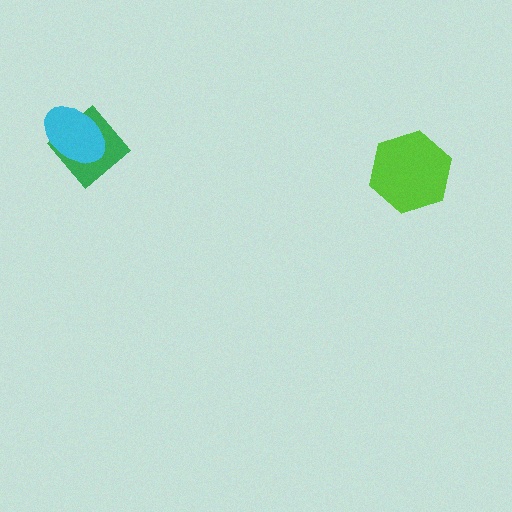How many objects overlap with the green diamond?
1 object overlaps with the green diamond.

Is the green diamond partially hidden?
Yes, it is partially covered by another shape.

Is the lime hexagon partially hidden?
No, no other shape covers it.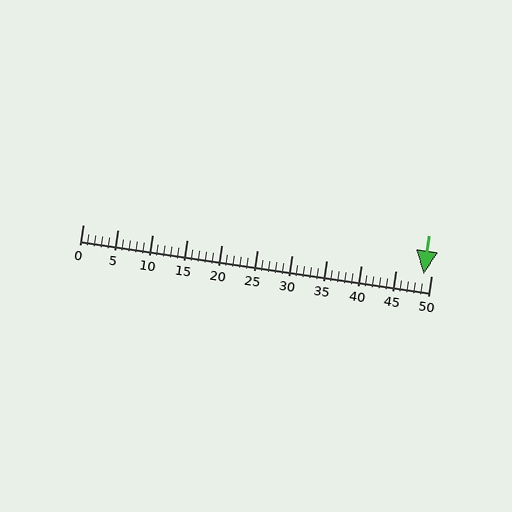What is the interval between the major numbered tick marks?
The major tick marks are spaced 5 units apart.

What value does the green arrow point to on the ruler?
The green arrow points to approximately 49.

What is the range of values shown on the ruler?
The ruler shows values from 0 to 50.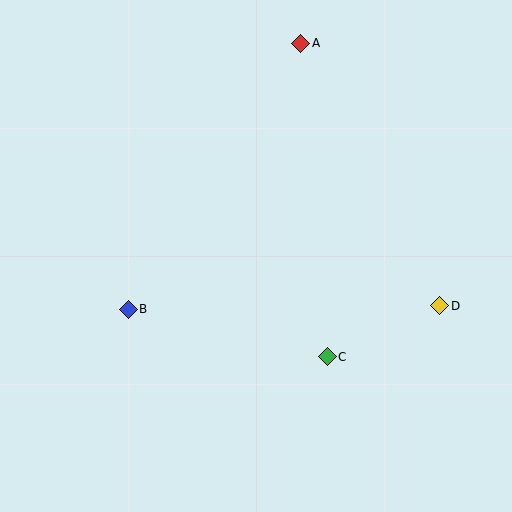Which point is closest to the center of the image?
Point C at (327, 357) is closest to the center.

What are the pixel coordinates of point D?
Point D is at (440, 306).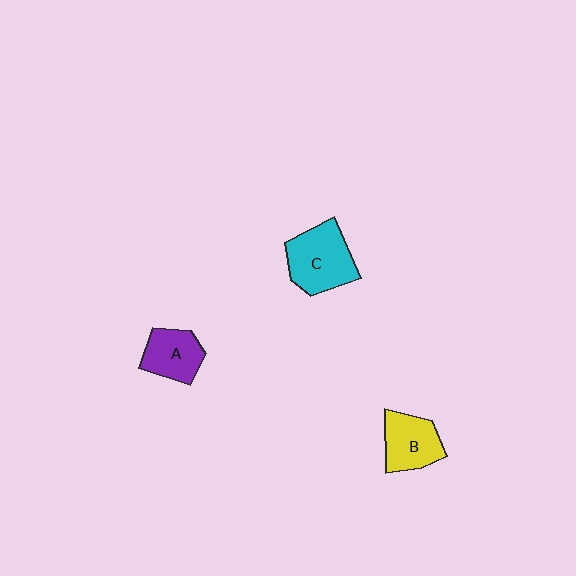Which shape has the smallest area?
Shape A (purple).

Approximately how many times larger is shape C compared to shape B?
Approximately 1.3 times.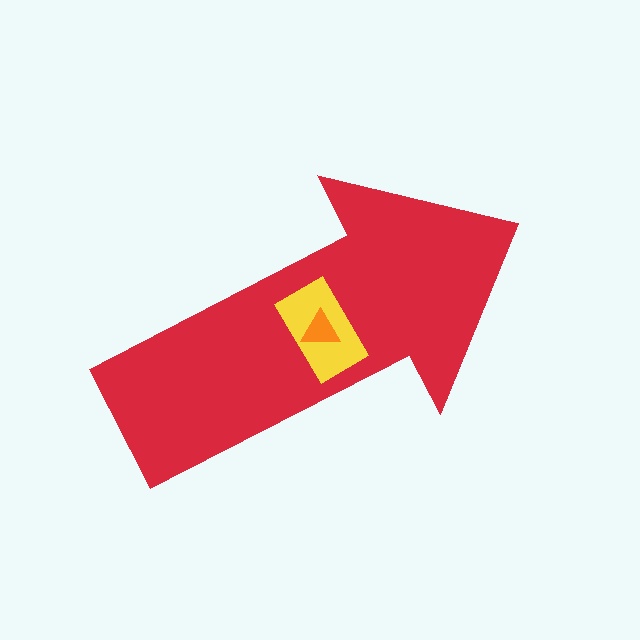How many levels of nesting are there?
3.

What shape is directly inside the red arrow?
The yellow rectangle.